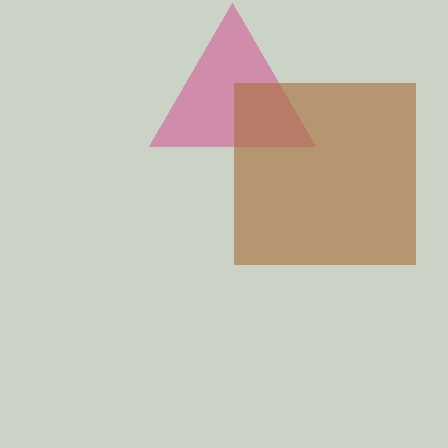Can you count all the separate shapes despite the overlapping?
Yes, there are 2 separate shapes.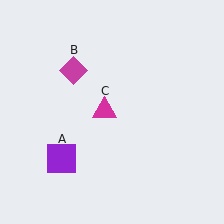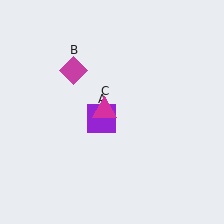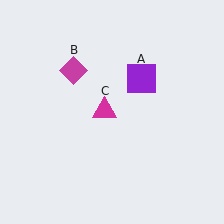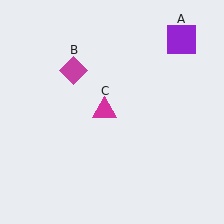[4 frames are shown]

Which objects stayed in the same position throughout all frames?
Magenta diamond (object B) and magenta triangle (object C) remained stationary.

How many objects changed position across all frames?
1 object changed position: purple square (object A).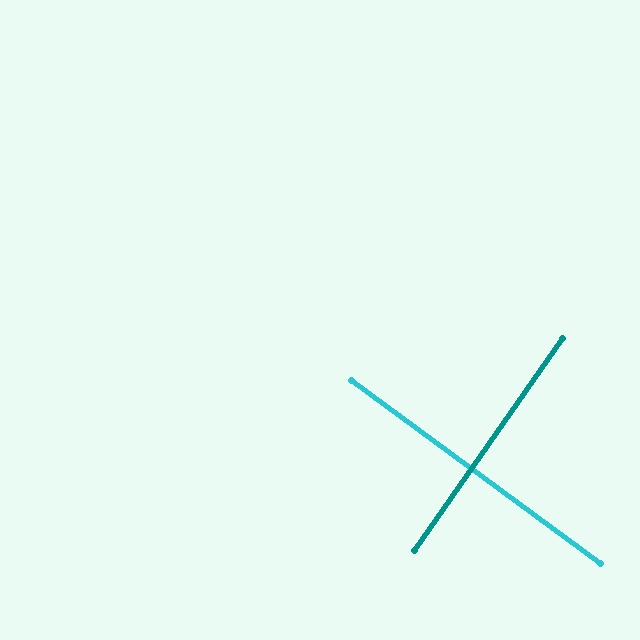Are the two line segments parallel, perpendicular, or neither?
Perpendicular — they meet at approximately 89°.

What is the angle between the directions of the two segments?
Approximately 89 degrees.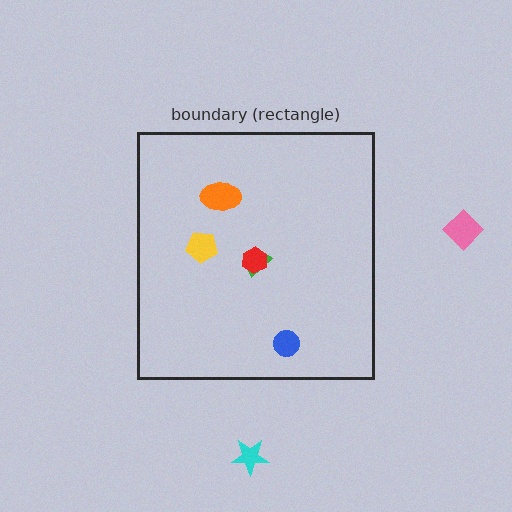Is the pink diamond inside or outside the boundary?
Outside.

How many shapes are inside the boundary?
5 inside, 2 outside.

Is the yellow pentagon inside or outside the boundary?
Inside.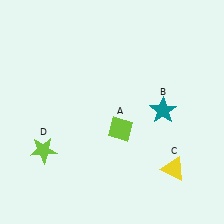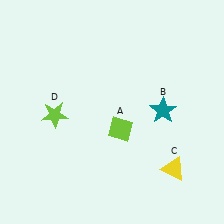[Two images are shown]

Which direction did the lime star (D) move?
The lime star (D) moved up.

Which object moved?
The lime star (D) moved up.